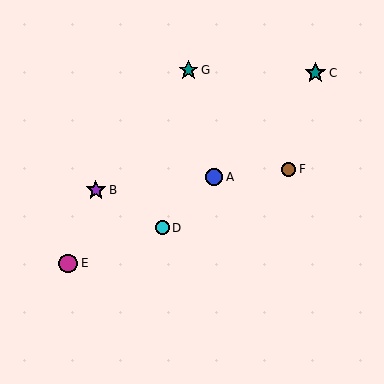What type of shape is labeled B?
Shape B is a purple star.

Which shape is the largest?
The teal star (labeled C) is the largest.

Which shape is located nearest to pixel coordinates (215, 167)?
The blue circle (labeled A) at (214, 177) is nearest to that location.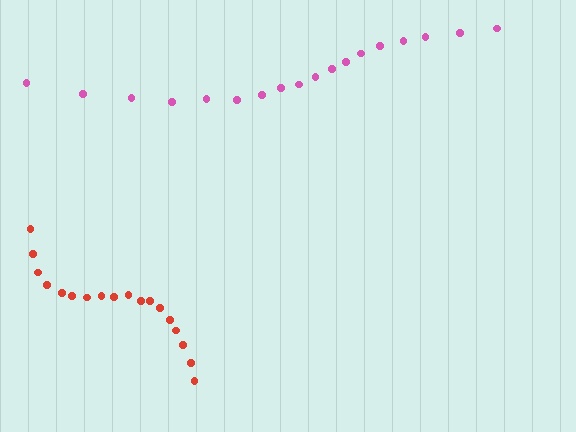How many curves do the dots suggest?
There are 2 distinct paths.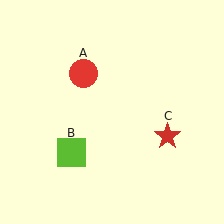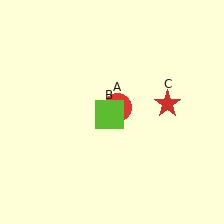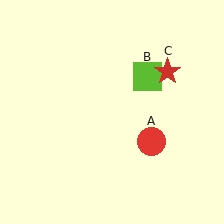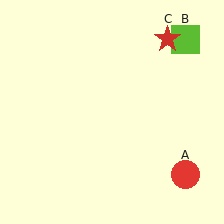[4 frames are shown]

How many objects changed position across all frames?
3 objects changed position: red circle (object A), lime square (object B), red star (object C).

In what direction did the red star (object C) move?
The red star (object C) moved up.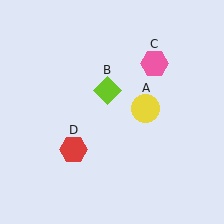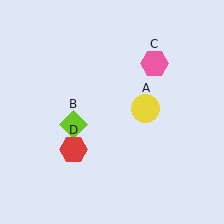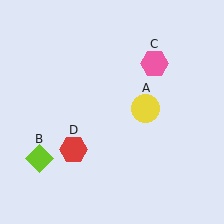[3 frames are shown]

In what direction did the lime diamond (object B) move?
The lime diamond (object B) moved down and to the left.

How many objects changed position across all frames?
1 object changed position: lime diamond (object B).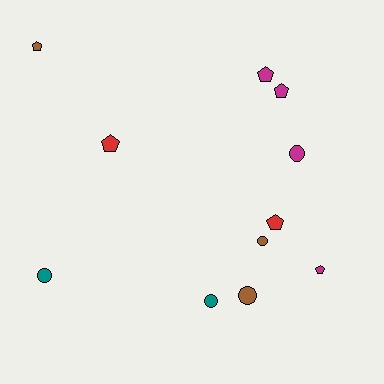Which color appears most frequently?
Magenta, with 4 objects.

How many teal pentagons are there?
There are no teal pentagons.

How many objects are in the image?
There are 11 objects.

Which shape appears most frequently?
Pentagon, with 6 objects.